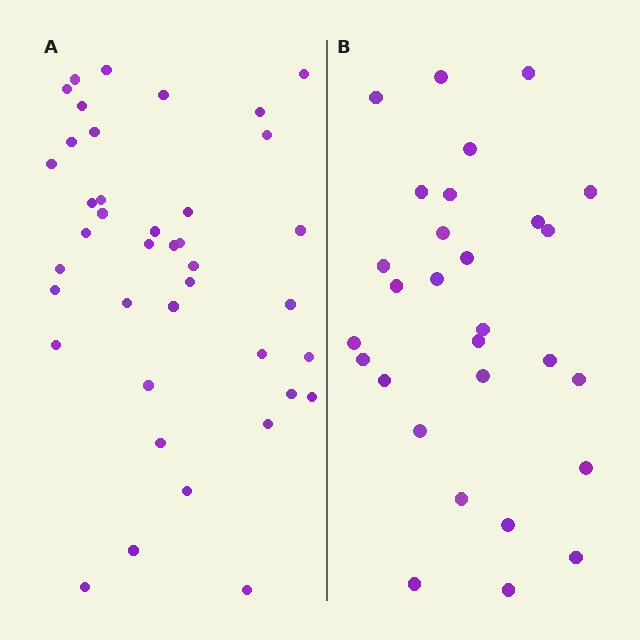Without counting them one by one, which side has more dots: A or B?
Region A (the left region) has more dots.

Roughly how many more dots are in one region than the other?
Region A has roughly 12 or so more dots than region B.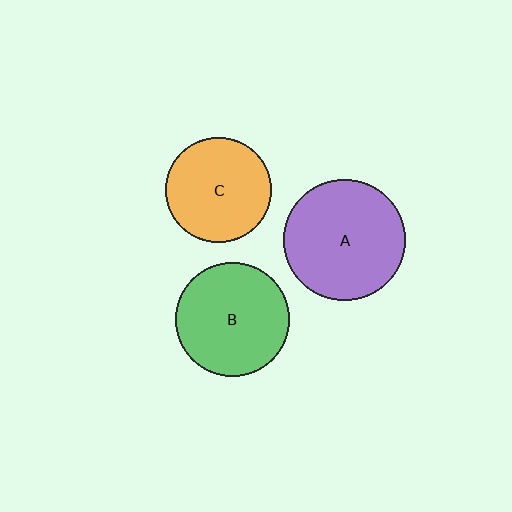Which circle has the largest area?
Circle A (purple).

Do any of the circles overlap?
No, none of the circles overlap.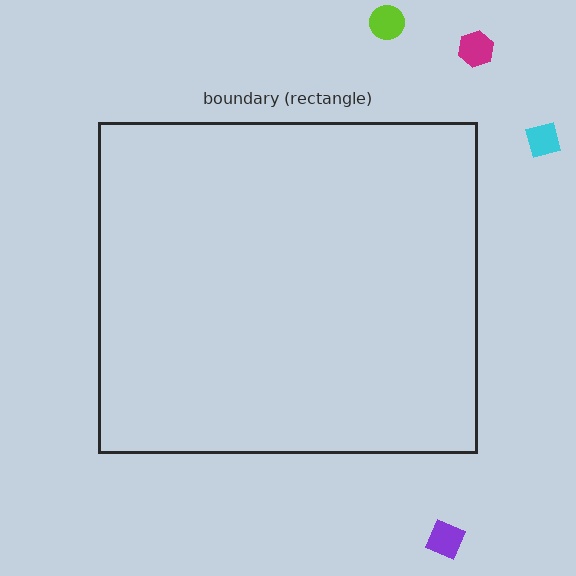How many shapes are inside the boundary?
0 inside, 4 outside.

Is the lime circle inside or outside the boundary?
Outside.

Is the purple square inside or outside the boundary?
Outside.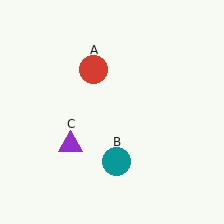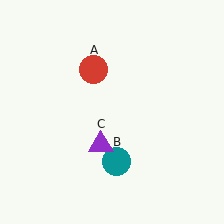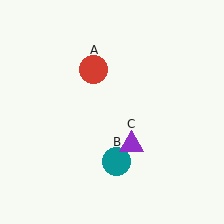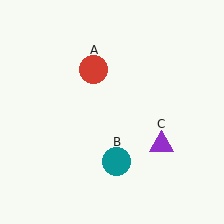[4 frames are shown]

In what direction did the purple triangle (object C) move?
The purple triangle (object C) moved right.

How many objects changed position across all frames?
1 object changed position: purple triangle (object C).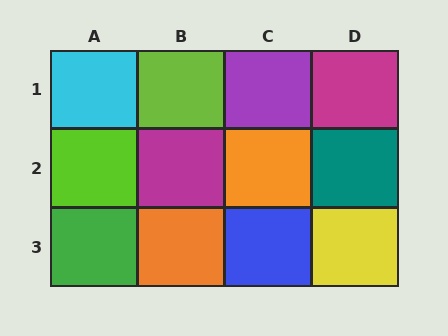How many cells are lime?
2 cells are lime.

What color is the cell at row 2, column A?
Lime.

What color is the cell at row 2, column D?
Teal.